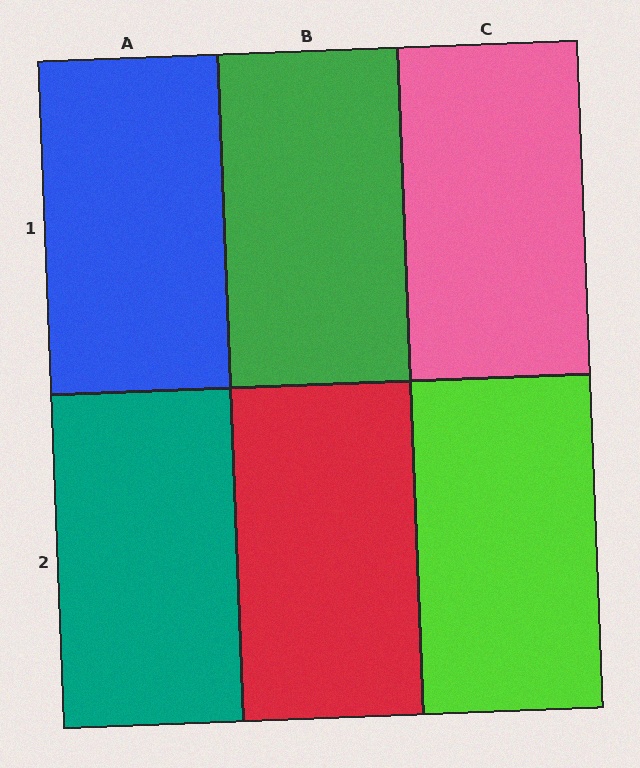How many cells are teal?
1 cell is teal.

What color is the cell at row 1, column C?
Pink.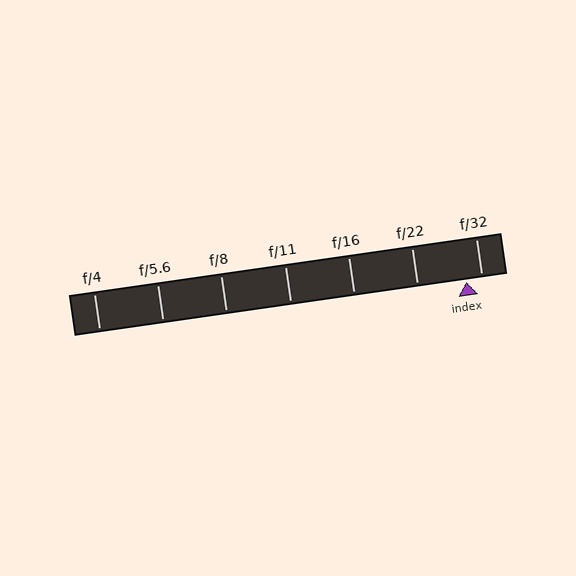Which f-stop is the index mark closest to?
The index mark is closest to f/32.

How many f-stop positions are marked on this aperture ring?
There are 7 f-stop positions marked.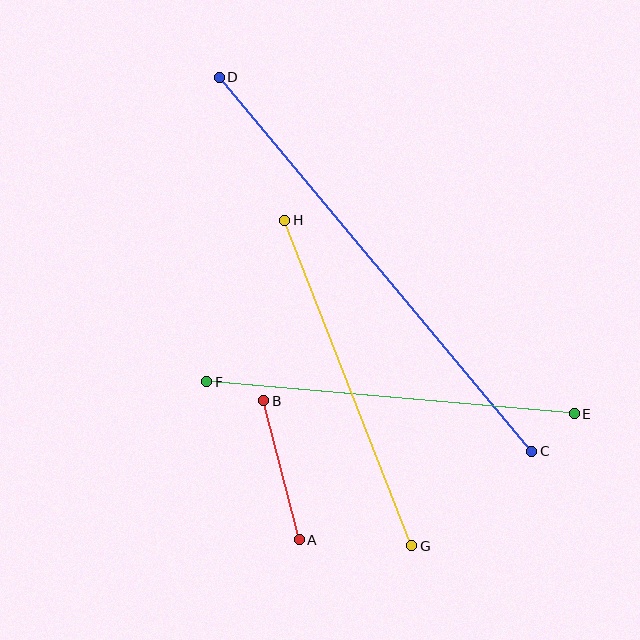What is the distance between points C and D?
The distance is approximately 488 pixels.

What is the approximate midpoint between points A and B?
The midpoint is at approximately (282, 470) pixels.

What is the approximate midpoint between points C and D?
The midpoint is at approximately (375, 264) pixels.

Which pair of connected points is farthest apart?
Points C and D are farthest apart.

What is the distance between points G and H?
The distance is approximately 349 pixels.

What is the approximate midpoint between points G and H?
The midpoint is at approximately (348, 383) pixels.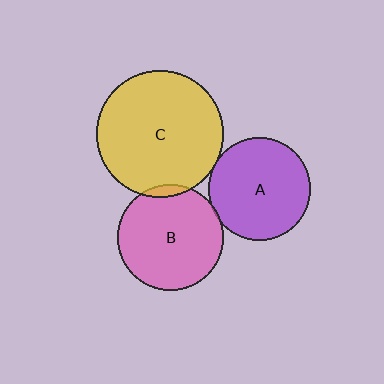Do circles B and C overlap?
Yes.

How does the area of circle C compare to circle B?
Approximately 1.4 times.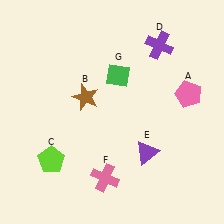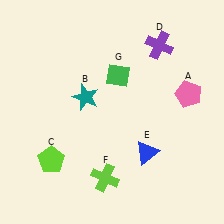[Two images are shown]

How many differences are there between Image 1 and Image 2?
There are 3 differences between the two images.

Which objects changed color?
B changed from brown to teal. E changed from purple to blue. F changed from pink to lime.